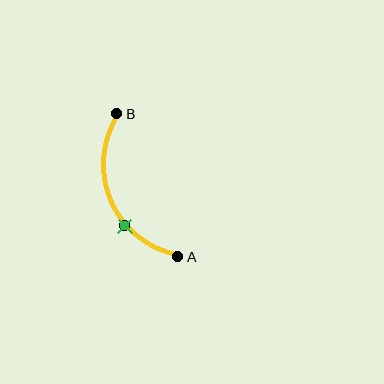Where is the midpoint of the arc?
The arc midpoint is the point on the curve farthest from the straight line joining A and B. It sits to the left of that line.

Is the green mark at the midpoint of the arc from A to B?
No. The green mark lies on the arc but is closer to endpoint A. The arc midpoint would be at the point on the curve equidistant along the arc from both A and B.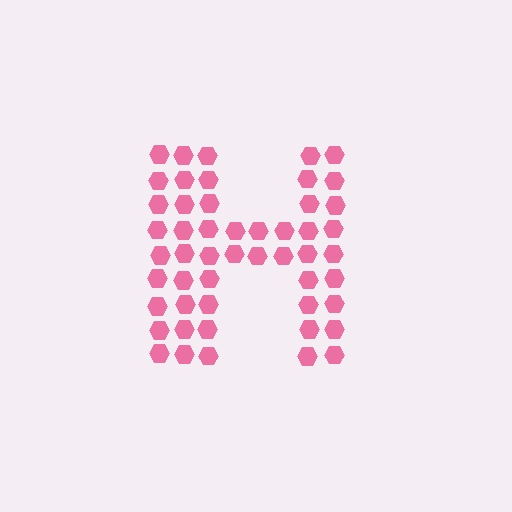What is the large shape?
The large shape is the letter H.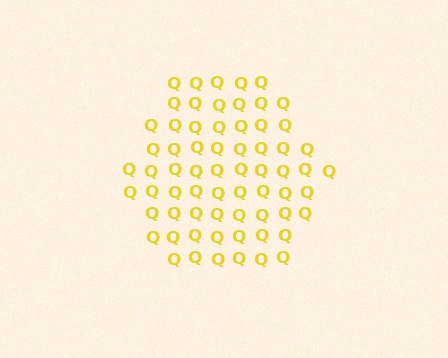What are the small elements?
The small elements are letter Q's.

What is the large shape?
The large shape is a hexagon.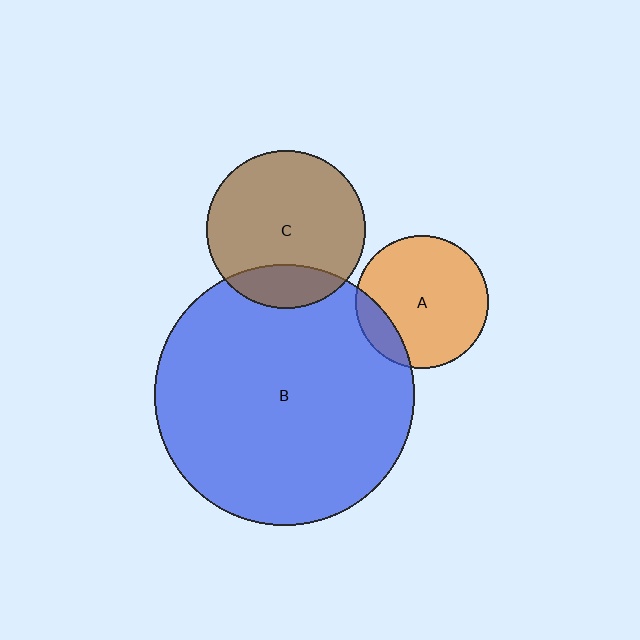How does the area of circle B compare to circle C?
Approximately 2.7 times.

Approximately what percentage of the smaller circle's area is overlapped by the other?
Approximately 20%.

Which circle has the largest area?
Circle B (blue).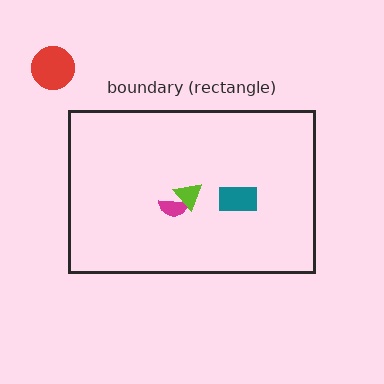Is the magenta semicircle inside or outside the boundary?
Inside.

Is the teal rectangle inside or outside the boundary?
Inside.